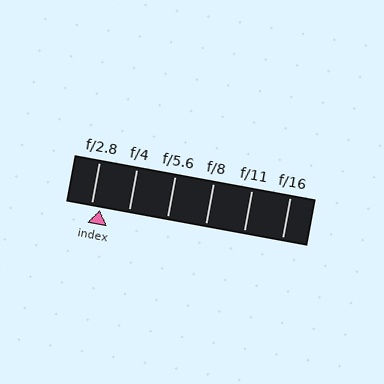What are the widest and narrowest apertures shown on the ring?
The widest aperture shown is f/2.8 and the narrowest is f/16.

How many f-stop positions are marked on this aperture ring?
There are 6 f-stop positions marked.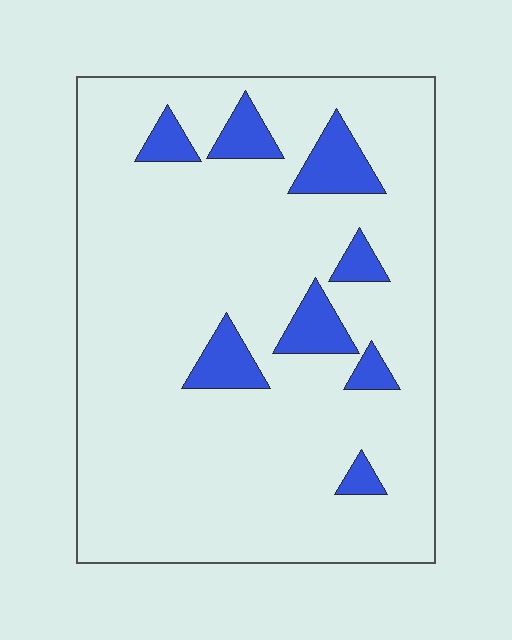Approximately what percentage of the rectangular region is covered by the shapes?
Approximately 10%.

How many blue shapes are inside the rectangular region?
8.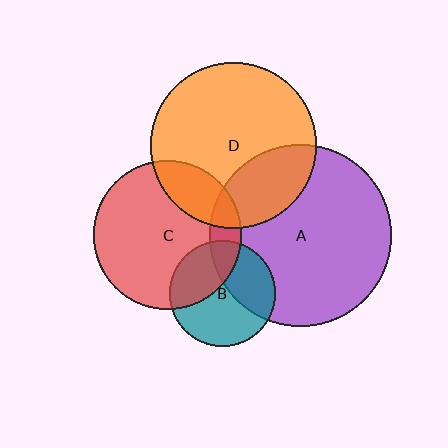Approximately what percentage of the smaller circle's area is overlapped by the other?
Approximately 25%.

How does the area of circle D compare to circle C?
Approximately 1.2 times.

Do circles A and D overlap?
Yes.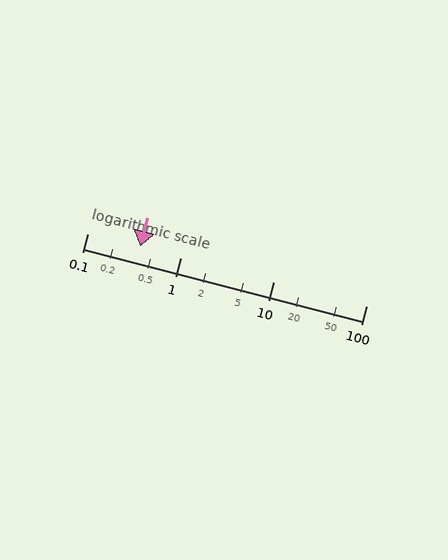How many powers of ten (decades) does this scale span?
The scale spans 3 decades, from 0.1 to 100.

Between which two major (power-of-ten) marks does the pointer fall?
The pointer is between 0.1 and 1.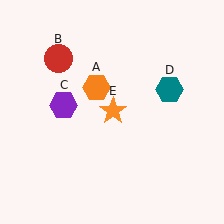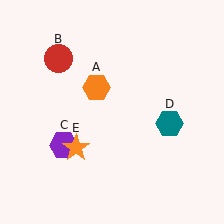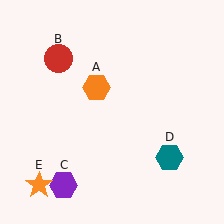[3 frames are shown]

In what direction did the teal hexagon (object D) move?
The teal hexagon (object D) moved down.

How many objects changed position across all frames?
3 objects changed position: purple hexagon (object C), teal hexagon (object D), orange star (object E).